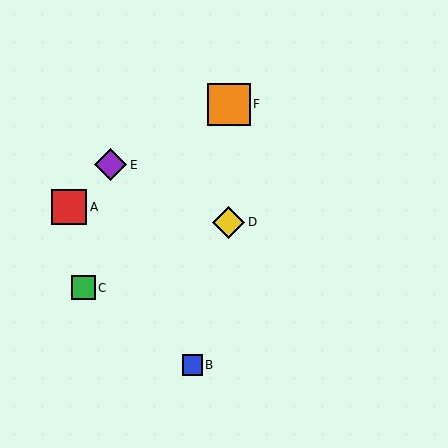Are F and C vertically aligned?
No, F is at x≈229 and C is at x≈83.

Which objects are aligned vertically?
Objects D, F are aligned vertically.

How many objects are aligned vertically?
2 objects (D, F) are aligned vertically.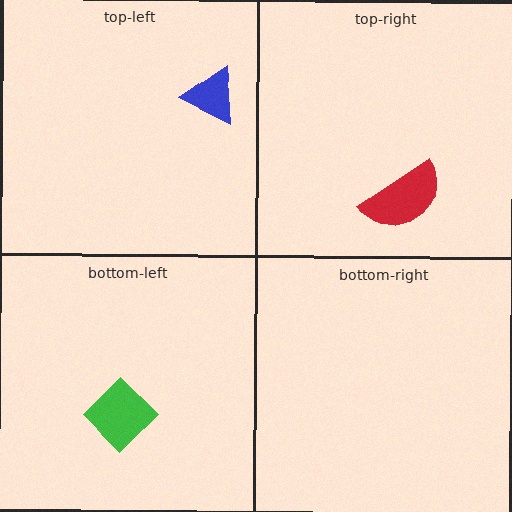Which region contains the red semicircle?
The top-right region.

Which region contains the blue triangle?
The top-left region.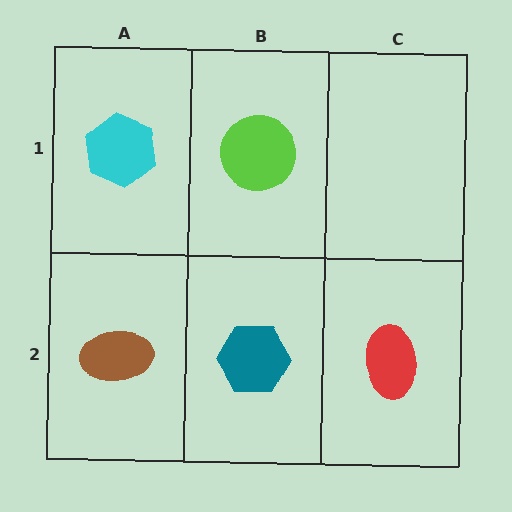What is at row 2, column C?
A red ellipse.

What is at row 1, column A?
A cyan hexagon.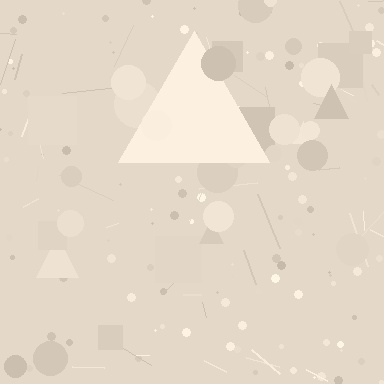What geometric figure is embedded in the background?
A triangle is embedded in the background.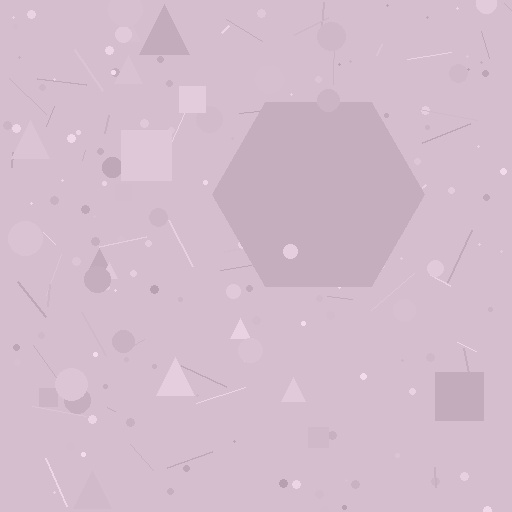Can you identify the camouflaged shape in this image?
The camouflaged shape is a hexagon.